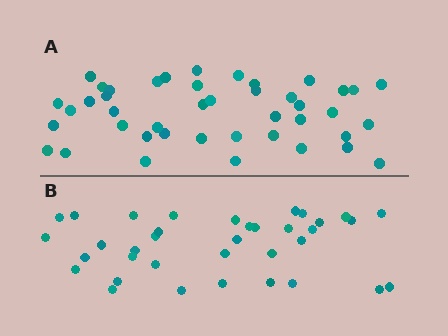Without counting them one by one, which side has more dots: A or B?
Region A (the top region) has more dots.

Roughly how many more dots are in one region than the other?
Region A has roughly 8 or so more dots than region B.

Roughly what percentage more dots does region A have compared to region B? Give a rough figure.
About 20% more.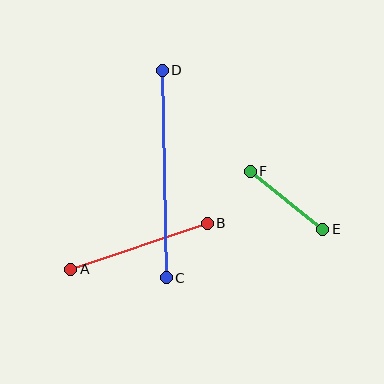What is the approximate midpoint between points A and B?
The midpoint is at approximately (139, 247) pixels.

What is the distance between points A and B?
The distance is approximately 144 pixels.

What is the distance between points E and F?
The distance is approximately 93 pixels.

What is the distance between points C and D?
The distance is approximately 207 pixels.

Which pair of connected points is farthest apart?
Points C and D are farthest apart.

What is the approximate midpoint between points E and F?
The midpoint is at approximately (287, 200) pixels.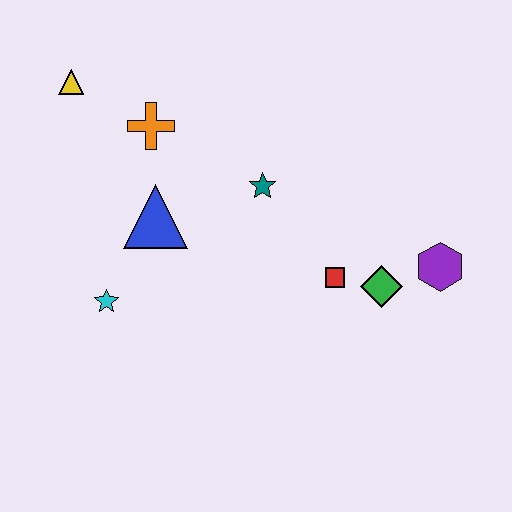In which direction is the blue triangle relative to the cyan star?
The blue triangle is above the cyan star.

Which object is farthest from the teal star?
The yellow triangle is farthest from the teal star.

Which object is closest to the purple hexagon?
The green diamond is closest to the purple hexagon.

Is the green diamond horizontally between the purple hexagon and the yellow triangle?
Yes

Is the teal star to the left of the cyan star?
No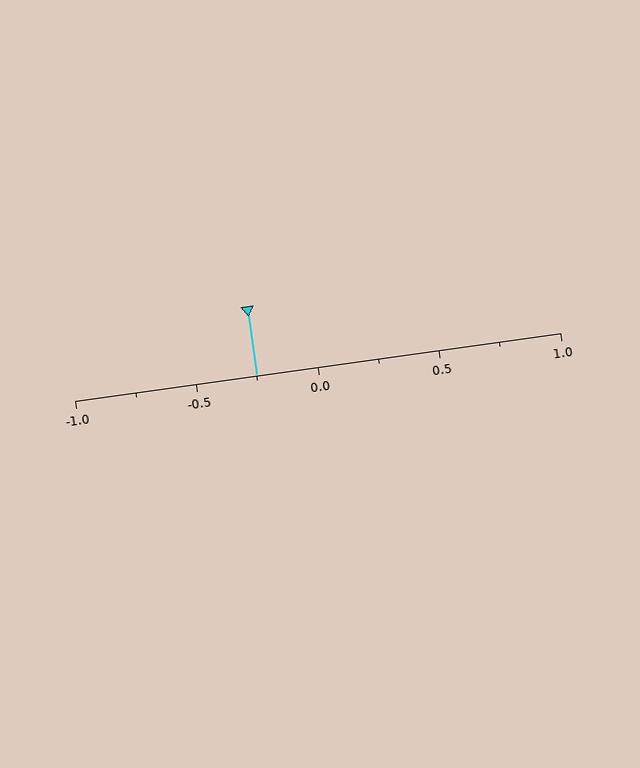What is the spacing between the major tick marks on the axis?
The major ticks are spaced 0.5 apart.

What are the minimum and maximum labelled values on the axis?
The axis runs from -1.0 to 1.0.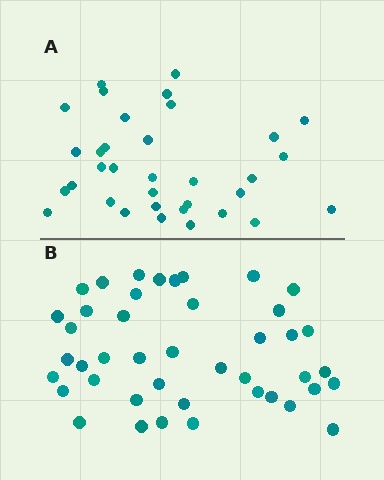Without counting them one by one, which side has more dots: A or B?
Region B (the bottom region) has more dots.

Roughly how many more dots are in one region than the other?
Region B has roughly 8 or so more dots than region A.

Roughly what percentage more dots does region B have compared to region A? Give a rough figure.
About 25% more.